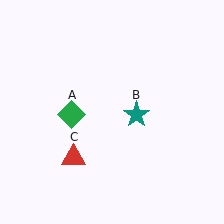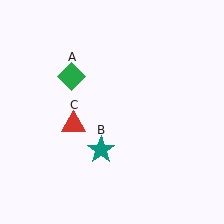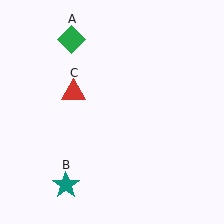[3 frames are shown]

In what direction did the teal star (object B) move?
The teal star (object B) moved down and to the left.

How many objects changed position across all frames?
3 objects changed position: green diamond (object A), teal star (object B), red triangle (object C).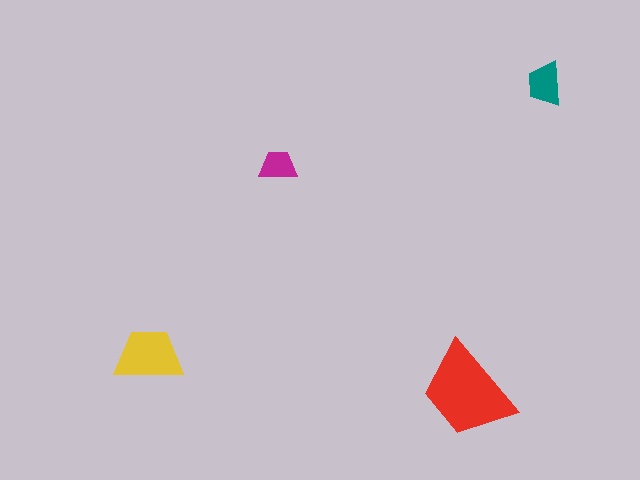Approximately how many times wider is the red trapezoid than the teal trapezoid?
About 2 times wider.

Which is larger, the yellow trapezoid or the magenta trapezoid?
The yellow one.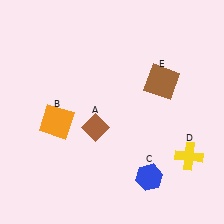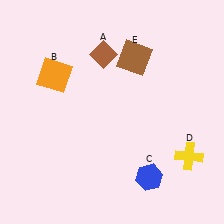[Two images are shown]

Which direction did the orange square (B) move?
The orange square (B) moved up.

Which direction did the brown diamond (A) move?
The brown diamond (A) moved up.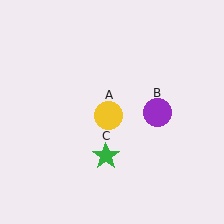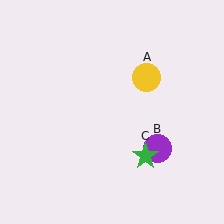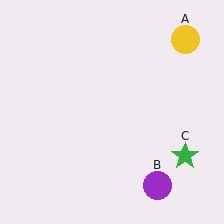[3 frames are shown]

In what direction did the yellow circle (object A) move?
The yellow circle (object A) moved up and to the right.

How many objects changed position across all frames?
3 objects changed position: yellow circle (object A), purple circle (object B), green star (object C).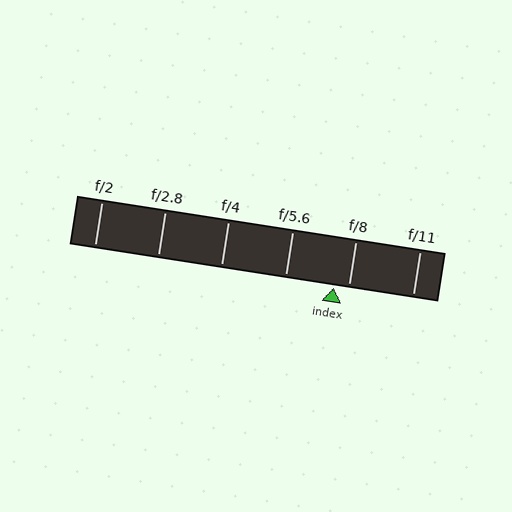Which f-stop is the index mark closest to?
The index mark is closest to f/8.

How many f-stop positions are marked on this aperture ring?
There are 6 f-stop positions marked.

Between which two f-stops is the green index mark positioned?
The index mark is between f/5.6 and f/8.